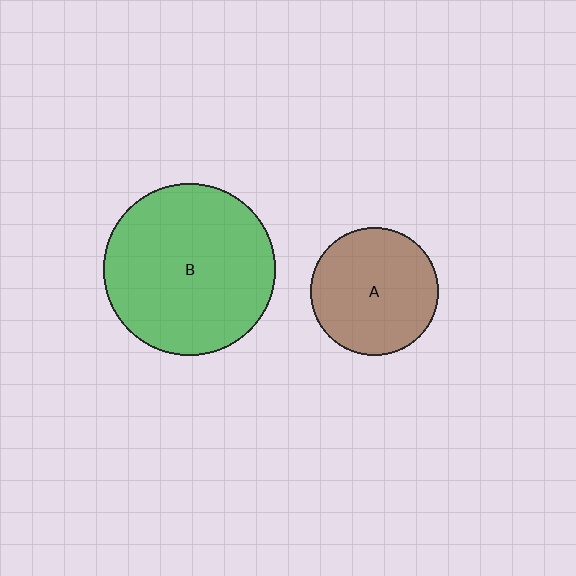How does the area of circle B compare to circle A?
Approximately 1.8 times.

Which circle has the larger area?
Circle B (green).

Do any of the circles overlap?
No, none of the circles overlap.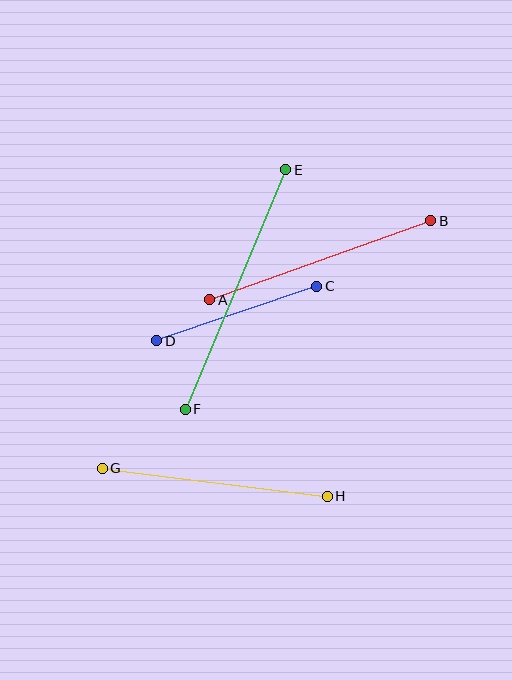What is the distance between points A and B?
The distance is approximately 235 pixels.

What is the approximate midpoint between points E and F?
The midpoint is at approximately (235, 289) pixels.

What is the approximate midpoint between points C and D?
The midpoint is at approximately (237, 313) pixels.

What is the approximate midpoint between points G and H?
The midpoint is at approximately (215, 482) pixels.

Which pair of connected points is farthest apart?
Points E and F are farthest apart.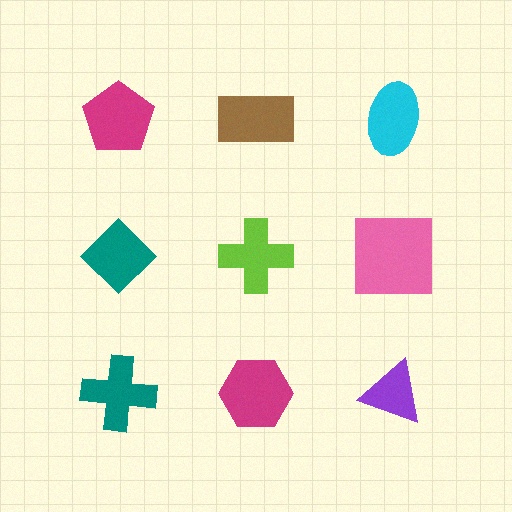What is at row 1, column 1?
A magenta pentagon.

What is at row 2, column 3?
A pink square.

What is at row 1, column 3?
A cyan ellipse.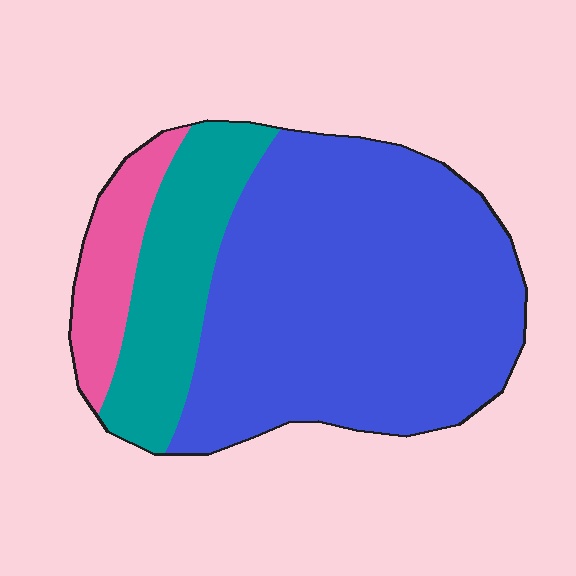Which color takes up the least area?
Pink, at roughly 10%.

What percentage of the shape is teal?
Teal takes up between a sixth and a third of the shape.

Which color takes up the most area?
Blue, at roughly 70%.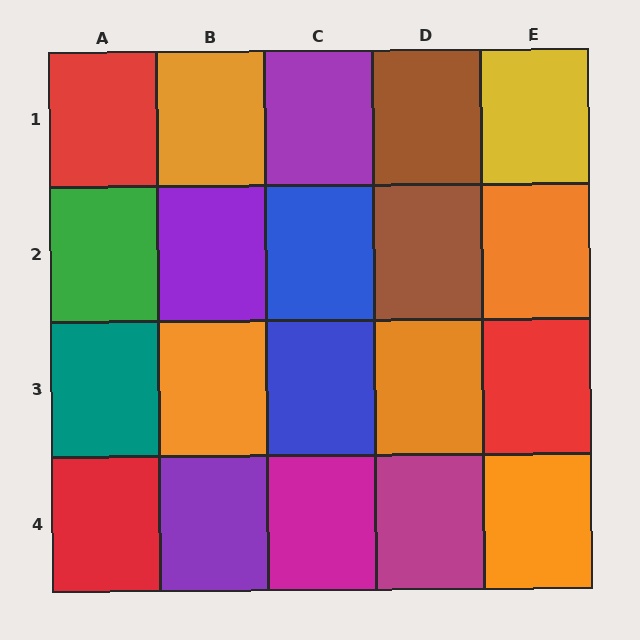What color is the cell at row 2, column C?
Blue.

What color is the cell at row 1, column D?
Brown.